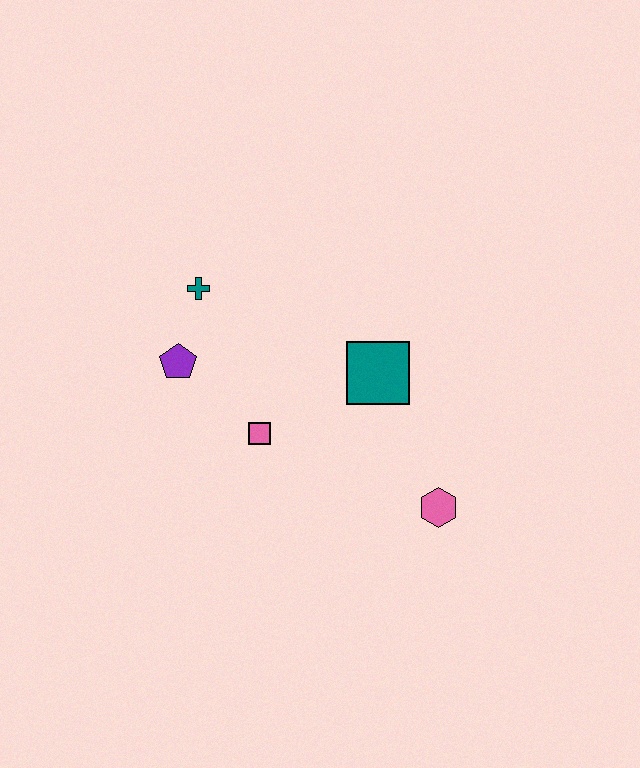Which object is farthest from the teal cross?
The pink hexagon is farthest from the teal cross.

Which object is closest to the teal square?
The pink square is closest to the teal square.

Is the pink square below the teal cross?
Yes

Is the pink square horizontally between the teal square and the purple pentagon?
Yes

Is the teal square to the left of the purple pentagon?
No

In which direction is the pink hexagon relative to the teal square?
The pink hexagon is below the teal square.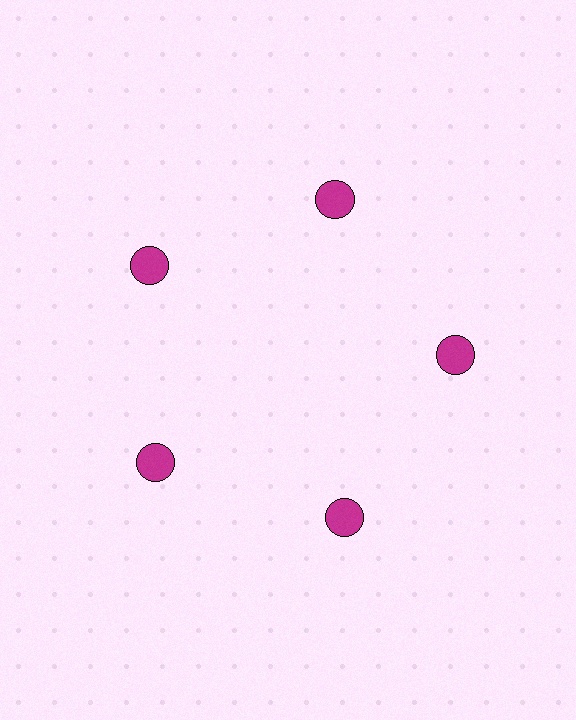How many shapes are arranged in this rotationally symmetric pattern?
There are 5 shapes, arranged in 5 groups of 1.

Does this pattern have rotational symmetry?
Yes, this pattern has 5-fold rotational symmetry. It looks the same after rotating 72 degrees around the center.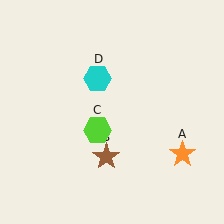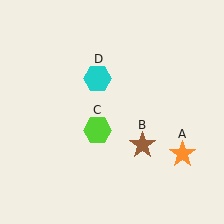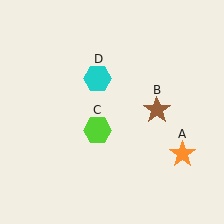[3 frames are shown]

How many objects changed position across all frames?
1 object changed position: brown star (object B).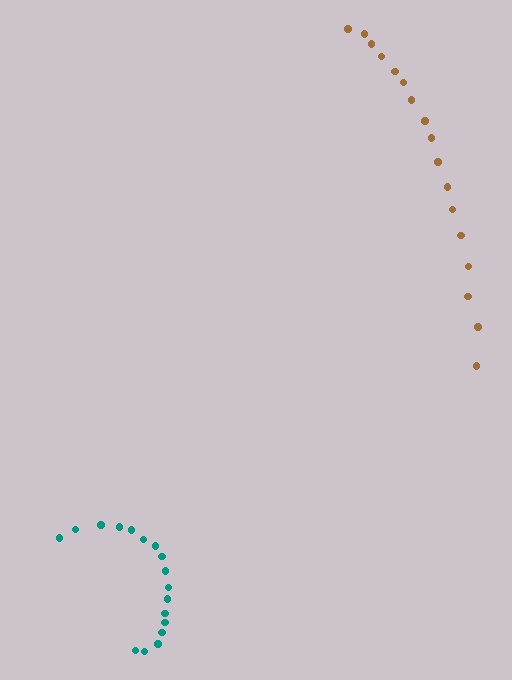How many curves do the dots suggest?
There are 2 distinct paths.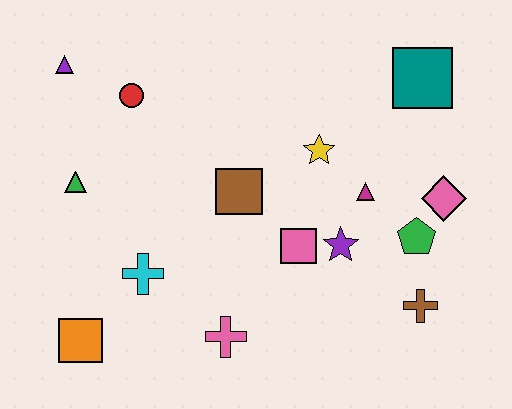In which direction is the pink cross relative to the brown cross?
The pink cross is to the left of the brown cross.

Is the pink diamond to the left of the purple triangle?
No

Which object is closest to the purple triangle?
The red circle is closest to the purple triangle.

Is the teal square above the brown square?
Yes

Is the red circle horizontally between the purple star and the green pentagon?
No